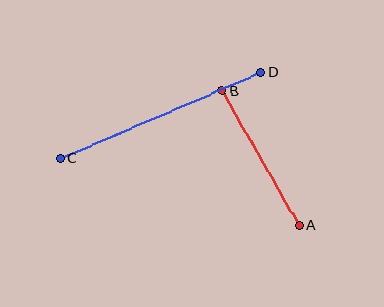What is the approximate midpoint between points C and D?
The midpoint is at approximately (161, 115) pixels.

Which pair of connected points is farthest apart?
Points C and D are farthest apart.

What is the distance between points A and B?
The distance is approximately 155 pixels.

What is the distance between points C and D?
The distance is approximately 218 pixels.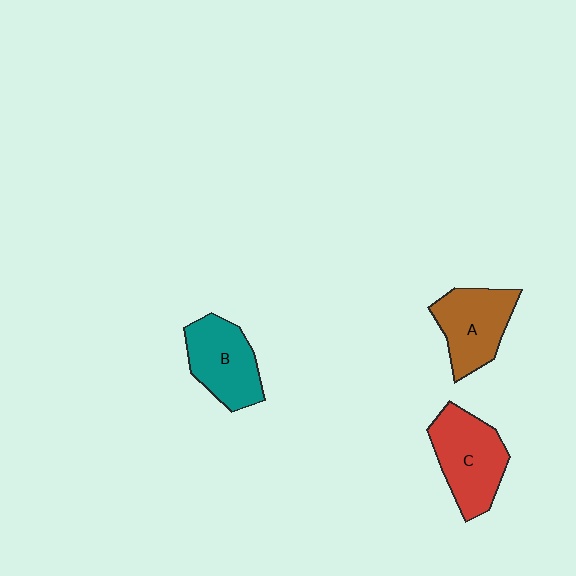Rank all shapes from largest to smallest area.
From largest to smallest: C (red), A (brown), B (teal).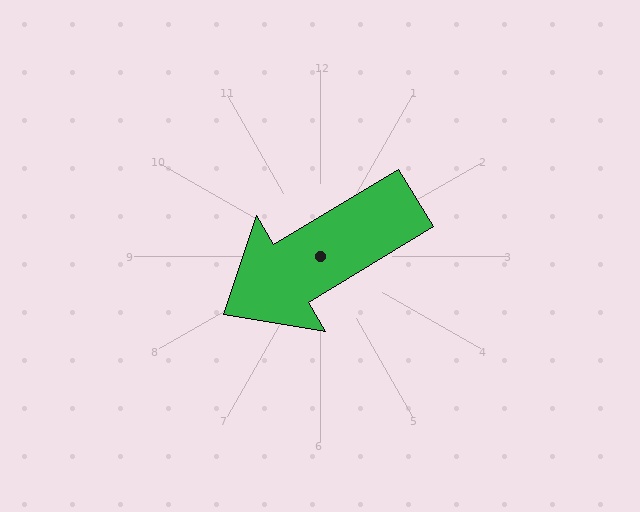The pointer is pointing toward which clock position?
Roughly 8 o'clock.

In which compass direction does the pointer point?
Southwest.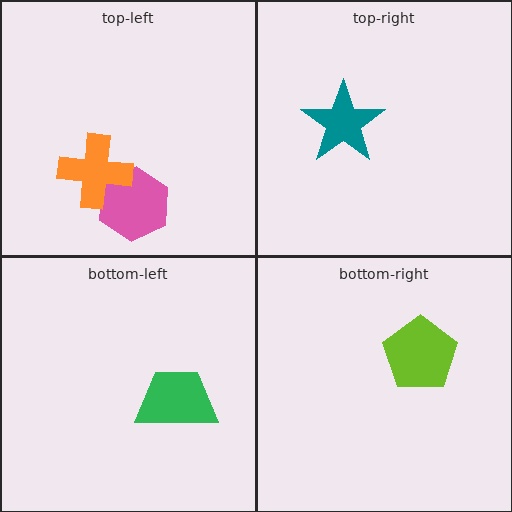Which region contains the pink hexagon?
The top-left region.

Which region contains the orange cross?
The top-left region.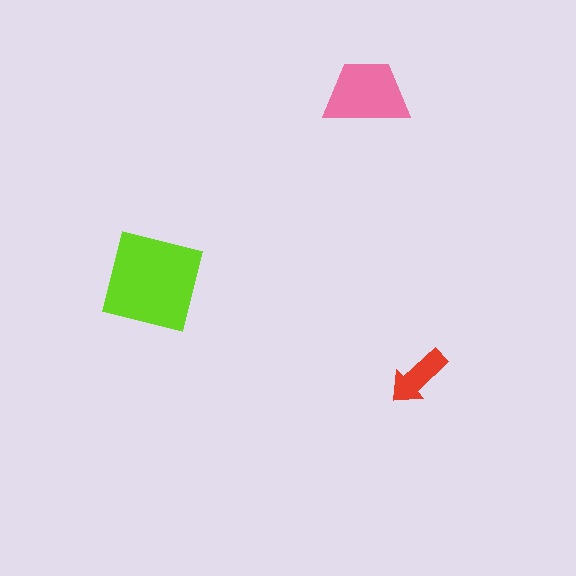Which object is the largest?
The lime square.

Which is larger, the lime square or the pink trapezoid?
The lime square.